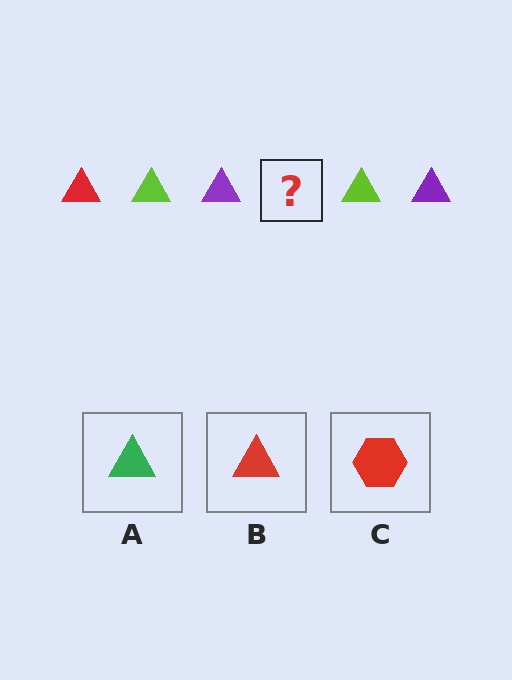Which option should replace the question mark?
Option B.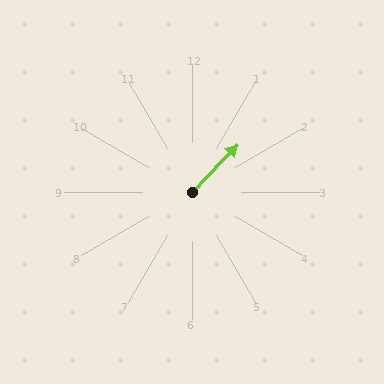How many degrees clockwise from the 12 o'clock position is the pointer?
Approximately 44 degrees.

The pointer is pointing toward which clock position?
Roughly 1 o'clock.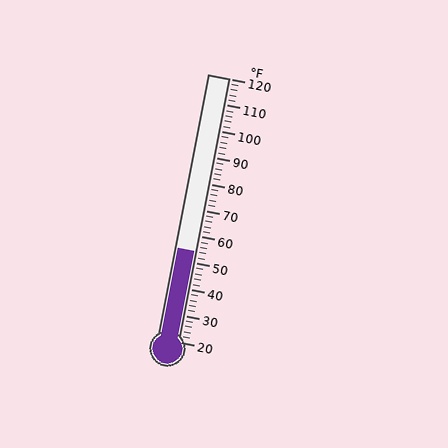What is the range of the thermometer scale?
The thermometer scale ranges from 20°F to 120°F.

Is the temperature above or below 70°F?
The temperature is below 70°F.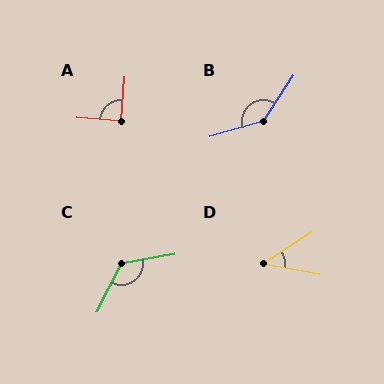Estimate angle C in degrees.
Approximately 127 degrees.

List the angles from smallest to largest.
D (43°), A (90°), C (127°), B (140°).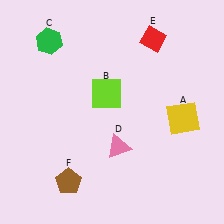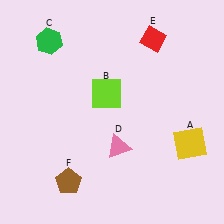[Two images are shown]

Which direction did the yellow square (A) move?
The yellow square (A) moved down.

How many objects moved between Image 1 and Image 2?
1 object moved between the two images.